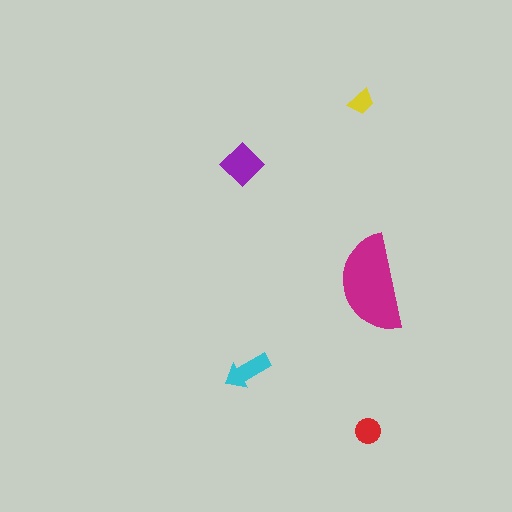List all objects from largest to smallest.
The magenta semicircle, the purple diamond, the cyan arrow, the red circle, the yellow trapezoid.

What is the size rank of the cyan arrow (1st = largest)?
3rd.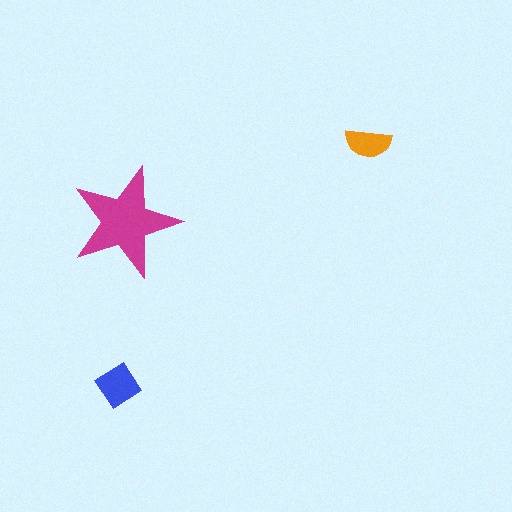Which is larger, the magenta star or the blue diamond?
The magenta star.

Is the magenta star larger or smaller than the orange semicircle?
Larger.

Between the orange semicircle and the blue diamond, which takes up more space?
The blue diamond.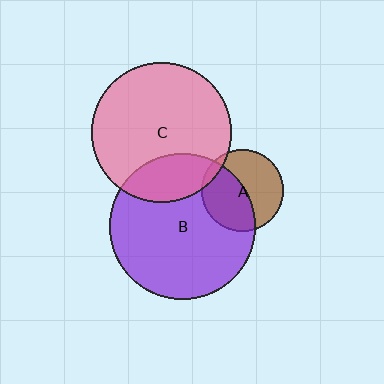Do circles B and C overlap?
Yes.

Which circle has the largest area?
Circle B (purple).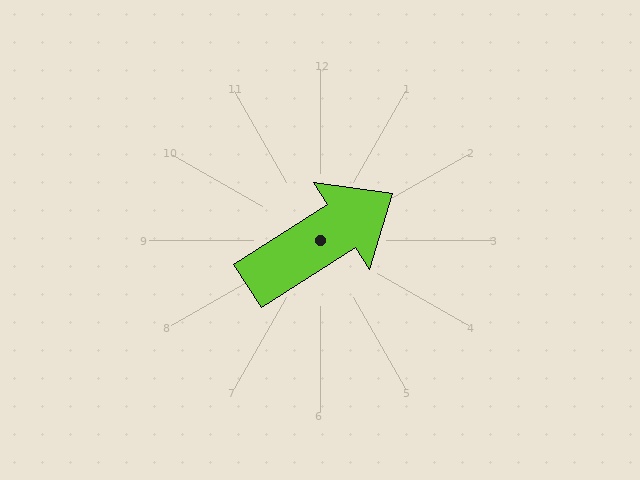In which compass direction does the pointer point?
Northeast.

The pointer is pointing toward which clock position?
Roughly 2 o'clock.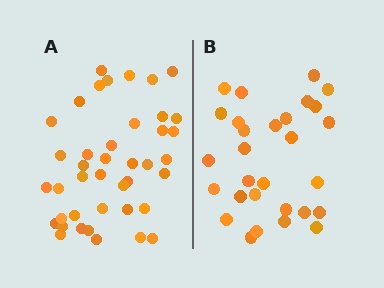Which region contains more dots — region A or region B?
Region A (the left region) has more dots.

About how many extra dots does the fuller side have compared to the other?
Region A has roughly 12 or so more dots than region B.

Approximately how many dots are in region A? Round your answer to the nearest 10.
About 40 dots. (The exact count is 41, which rounds to 40.)